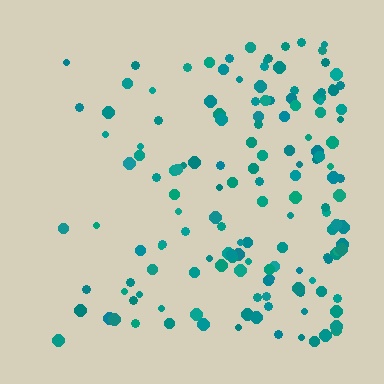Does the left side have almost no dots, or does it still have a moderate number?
Still a moderate number, just noticeably fewer than the right.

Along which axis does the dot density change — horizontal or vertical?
Horizontal.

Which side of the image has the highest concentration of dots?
The right.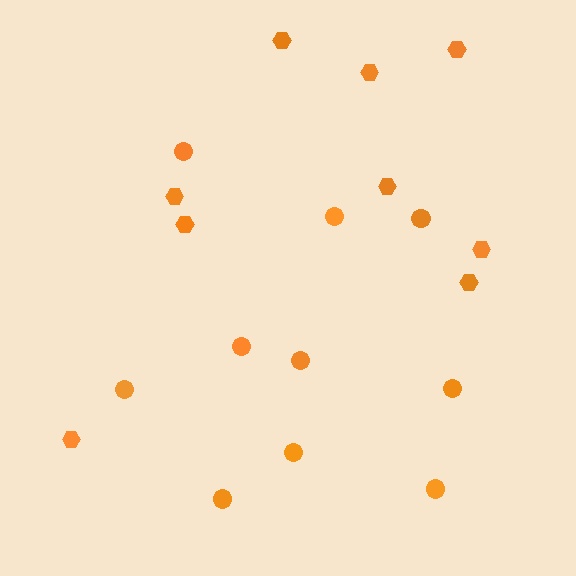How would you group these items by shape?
There are 2 groups: one group of hexagons (9) and one group of circles (10).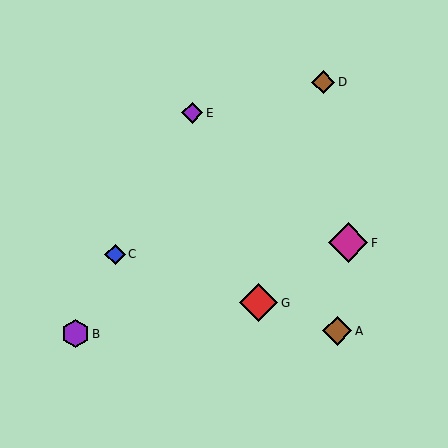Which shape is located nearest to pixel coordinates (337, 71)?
The brown diamond (labeled D) at (323, 82) is nearest to that location.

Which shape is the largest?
The magenta diamond (labeled F) is the largest.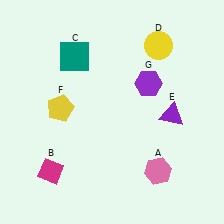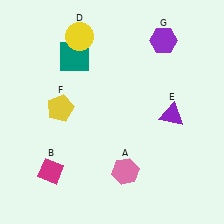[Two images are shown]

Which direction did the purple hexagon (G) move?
The purple hexagon (G) moved up.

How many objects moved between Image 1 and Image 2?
3 objects moved between the two images.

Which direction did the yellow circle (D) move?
The yellow circle (D) moved left.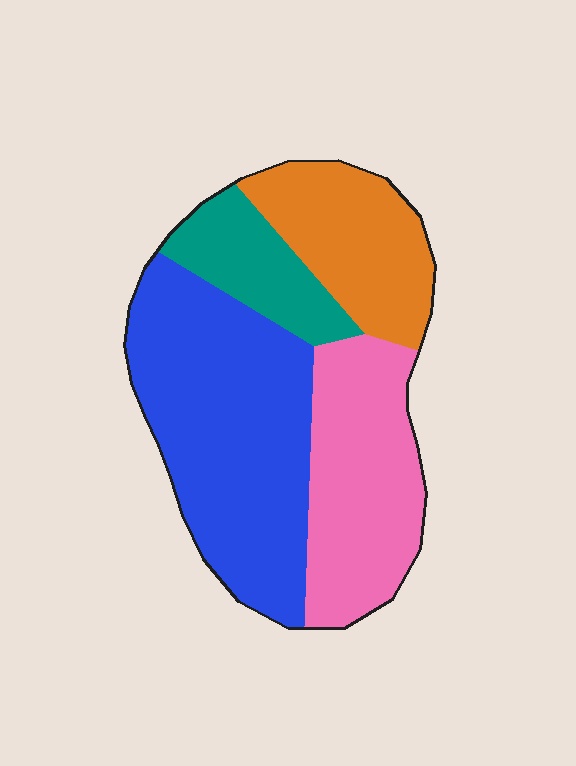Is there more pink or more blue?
Blue.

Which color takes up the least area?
Teal, at roughly 15%.